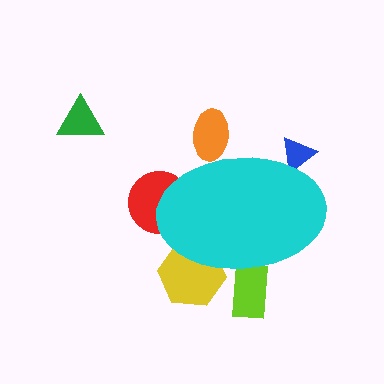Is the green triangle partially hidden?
No, the green triangle is fully visible.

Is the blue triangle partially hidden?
Yes, the blue triangle is partially hidden behind the cyan ellipse.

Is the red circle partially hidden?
Yes, the red circle is partially hidden behind the cyan ellipse.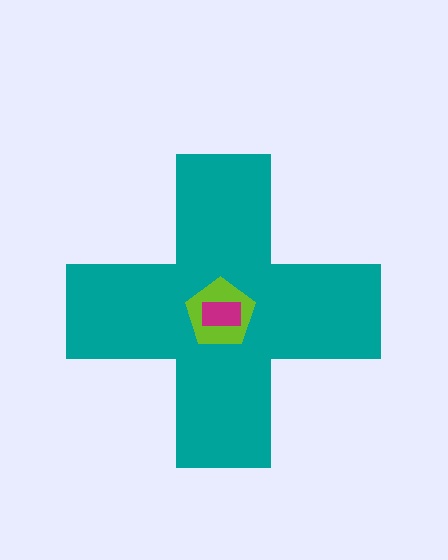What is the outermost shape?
The teal cross.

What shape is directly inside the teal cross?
The lime pentagon.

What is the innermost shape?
The magenta rectangle.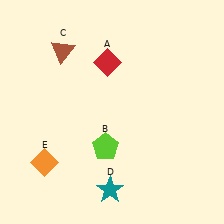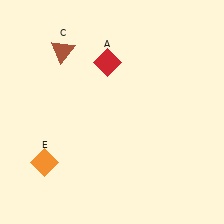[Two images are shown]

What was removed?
The lime pentagon (B), the teal star (D) were removed in Image 2.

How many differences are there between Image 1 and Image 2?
There are 2 differences between the two images.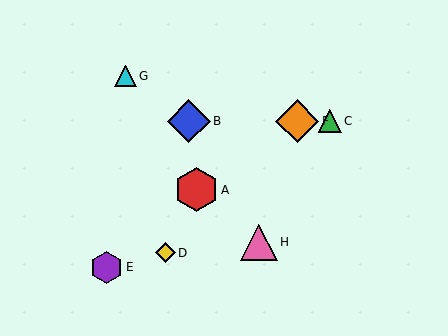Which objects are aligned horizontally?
Objects B, C, F are aligned horizontally.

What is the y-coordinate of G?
Object G is at y≈76.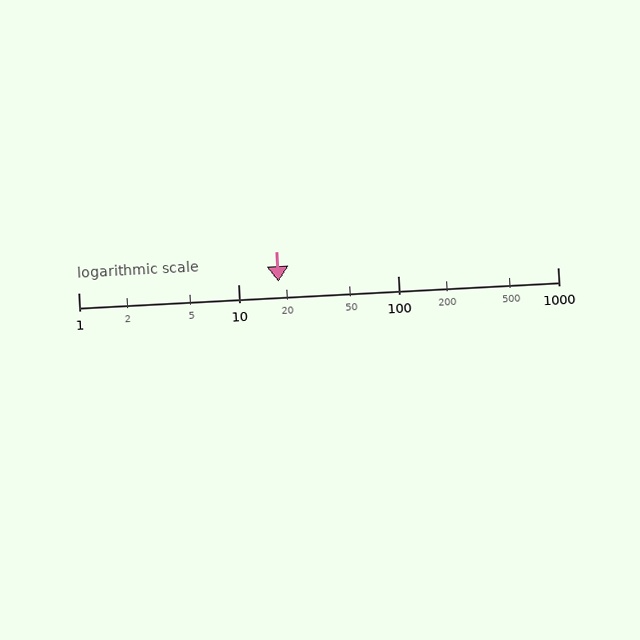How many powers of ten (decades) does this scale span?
The scale spans 3 decades, from 1 to 1000.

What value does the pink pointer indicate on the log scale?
The pointer indicates approximately 18.